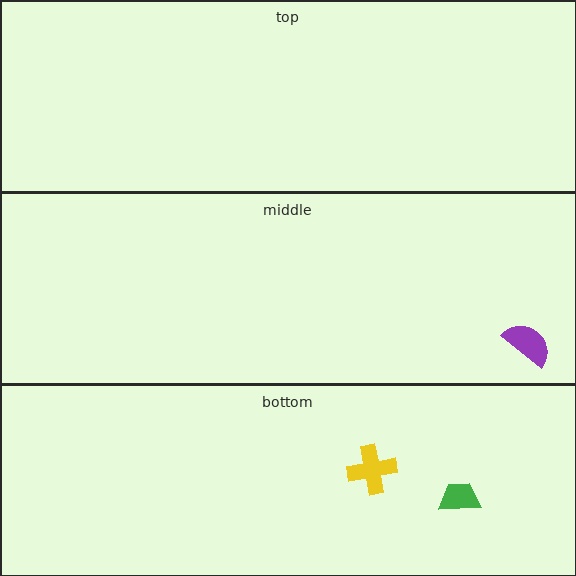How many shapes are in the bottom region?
2.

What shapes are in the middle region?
The purple semicircle.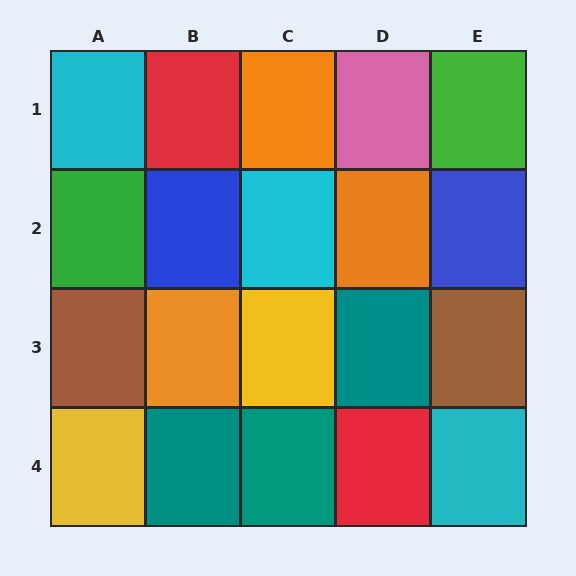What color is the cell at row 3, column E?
Brown.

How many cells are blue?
2 cells are blue.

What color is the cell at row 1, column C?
Orange.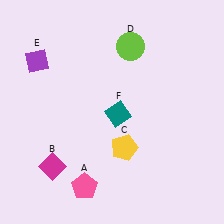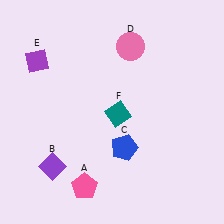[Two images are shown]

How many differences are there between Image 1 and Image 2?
There are 3 differences between the two images.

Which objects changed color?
B changed from magenta to purple. C changed from yellow to blue. D changed from lime to pink.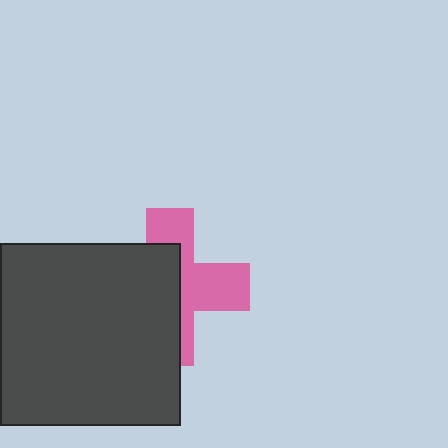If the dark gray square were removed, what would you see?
You would see the complete pink cross.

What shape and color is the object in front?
The object in front is a dark gray square.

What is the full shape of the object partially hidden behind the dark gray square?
The partially hidden object is a pink cross.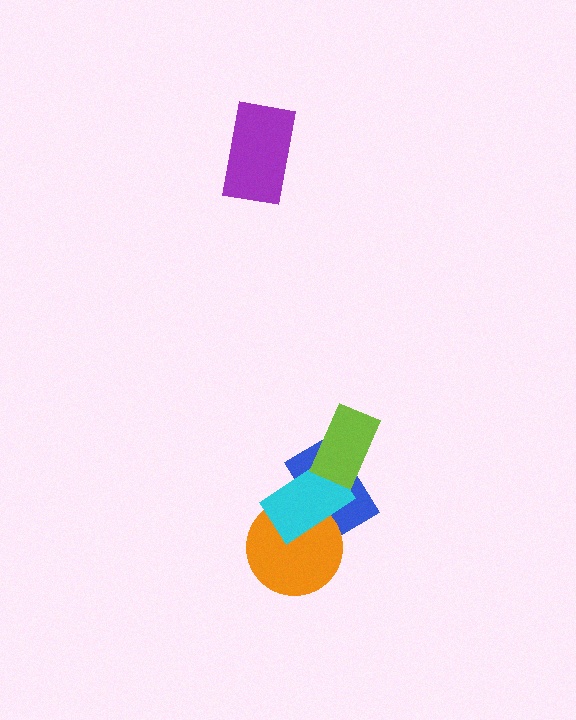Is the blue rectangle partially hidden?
Yes, it is partially covered by another shape.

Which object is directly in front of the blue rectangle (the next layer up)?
The orange circle is directly in front of the blue rectangle.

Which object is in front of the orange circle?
The cyan rectangle is in front of the orange circle.